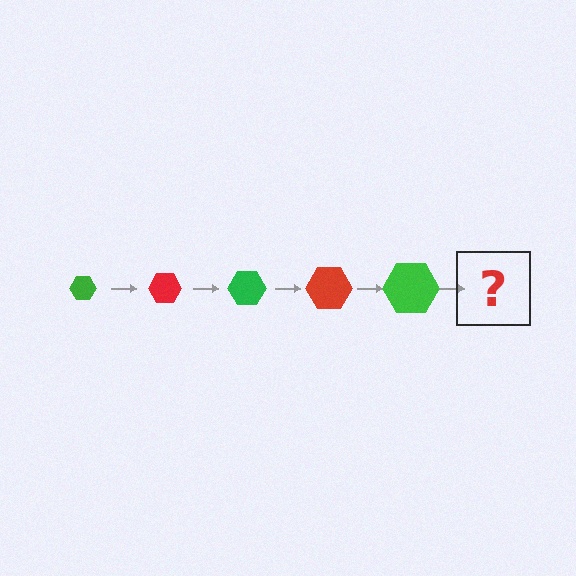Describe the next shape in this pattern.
It should be a red hexagon, larger than the previous one.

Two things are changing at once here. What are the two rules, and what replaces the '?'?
The two rules are that the hexagon grows larger each step and the color cycles through green and red. The '?' should be a red hexagon, larger than the previous one.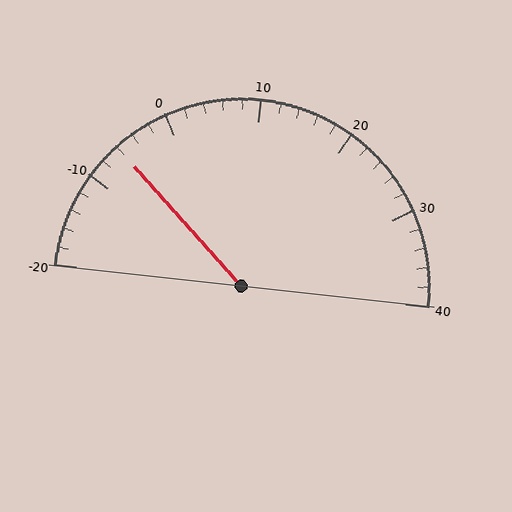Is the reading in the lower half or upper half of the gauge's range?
The reading is in the lower half of the range (-20 to 40).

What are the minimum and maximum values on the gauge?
The gauge ranges from -20 to 40.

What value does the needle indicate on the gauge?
The needle indicates approximately -6.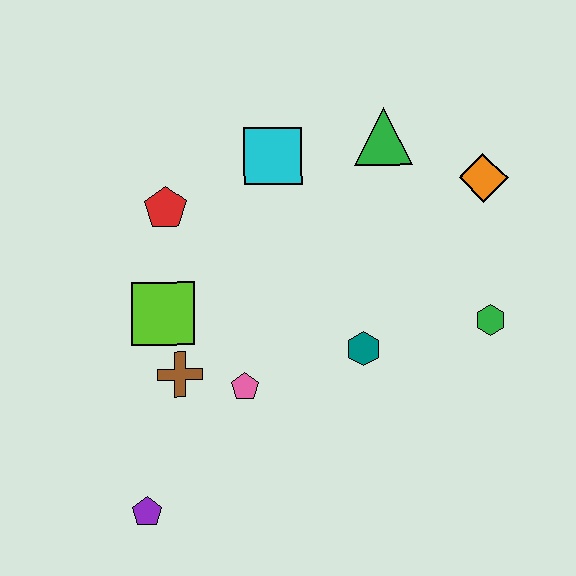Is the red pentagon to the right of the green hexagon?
No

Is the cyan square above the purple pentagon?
Yes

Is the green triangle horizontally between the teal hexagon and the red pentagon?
No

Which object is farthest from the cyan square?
The purple pentagon is farthest from the cyan square.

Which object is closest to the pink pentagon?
The brown cross is closest to the pink pentagon.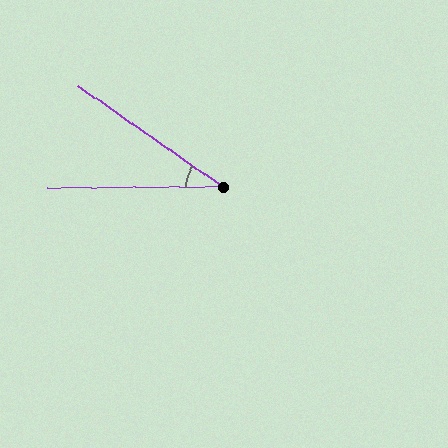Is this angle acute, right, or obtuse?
It is acute.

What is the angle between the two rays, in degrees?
Approximately 35 degrees.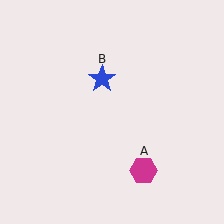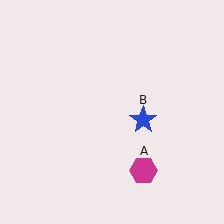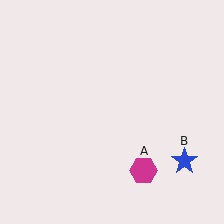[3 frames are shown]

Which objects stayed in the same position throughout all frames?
Magenta hexagon (object A) remained stationary.